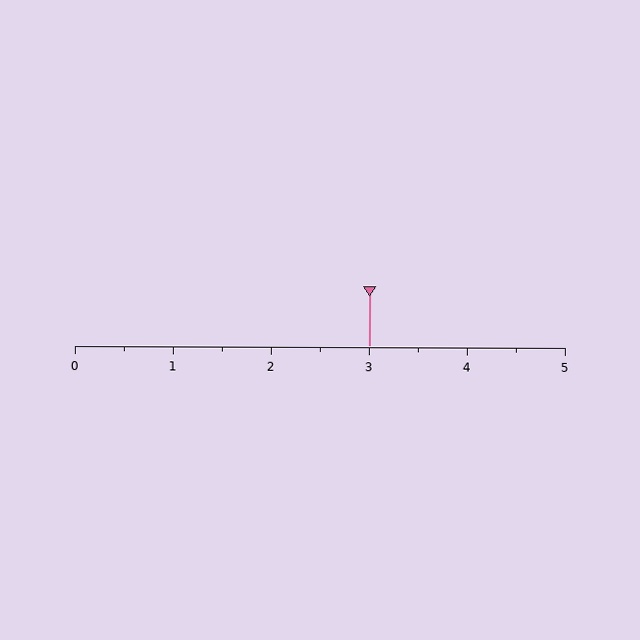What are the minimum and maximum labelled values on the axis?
The axis runs from 0 to 5.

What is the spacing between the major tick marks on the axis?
The major ticks are spaced 1 apart.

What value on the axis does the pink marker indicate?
The marker indicates approximately 3.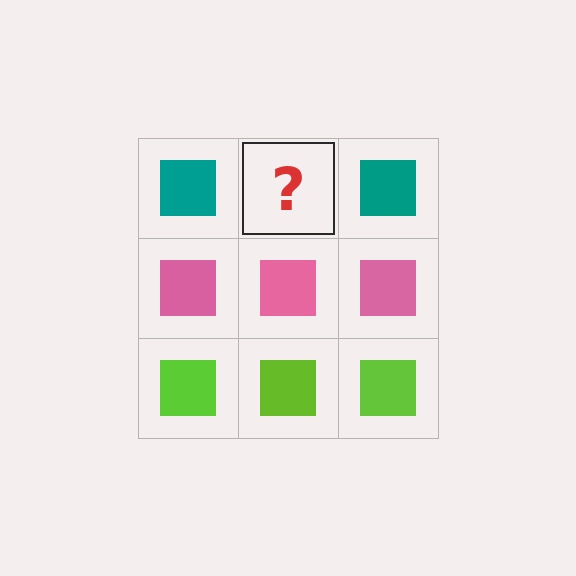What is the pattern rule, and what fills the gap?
The rule is that each row has a consistent color. The gap should be filled with a teal square.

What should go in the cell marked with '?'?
The missing cell should contain a teal square.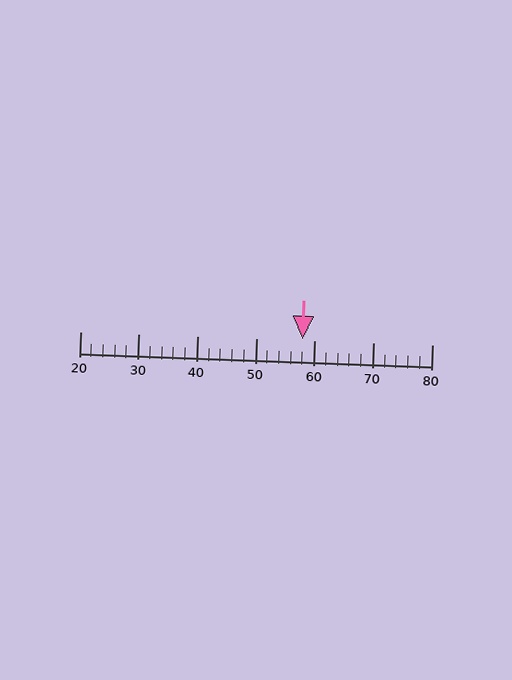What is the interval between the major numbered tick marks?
The major tick marks are spaced 10 units apart.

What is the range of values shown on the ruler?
The ruler shows values from 20 to 80.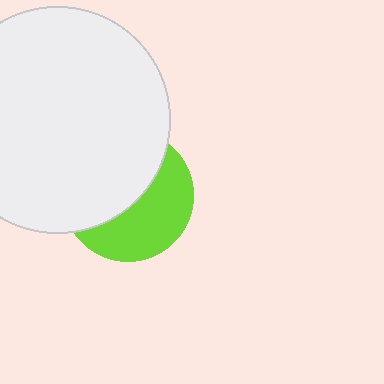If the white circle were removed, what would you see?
You would see the complete lime circle.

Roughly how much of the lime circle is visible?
About half of it is visible (roughly 46%).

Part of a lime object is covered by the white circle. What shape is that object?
It is a circle.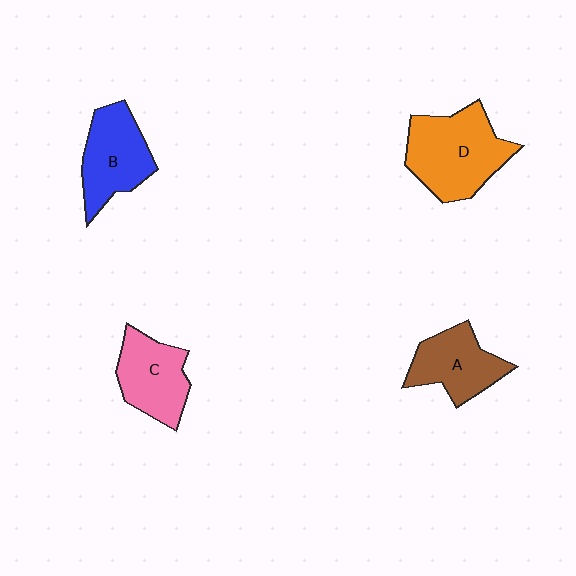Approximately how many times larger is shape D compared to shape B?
Approximately 1.3 times.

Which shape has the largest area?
Shape D (orange).